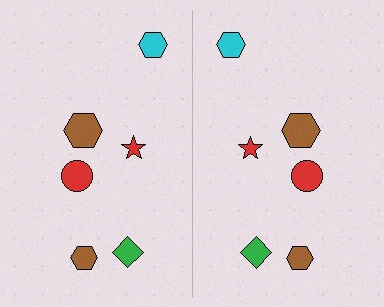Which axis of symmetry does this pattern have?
The pattern has a vertical axis of symmetry running through the center of the image.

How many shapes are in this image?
There are 12 shapes in this image.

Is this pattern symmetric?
Yes, this pattern has bilateral (reflection) symmetry.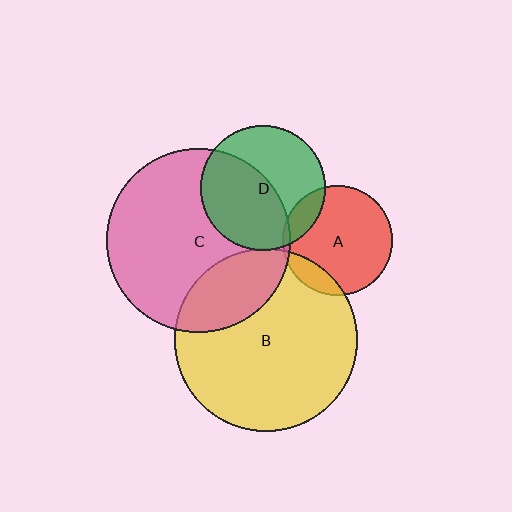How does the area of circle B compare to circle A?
Approximately 2.8 times.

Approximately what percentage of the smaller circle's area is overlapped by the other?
Approximately 5%.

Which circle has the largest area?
Circle B (yellow).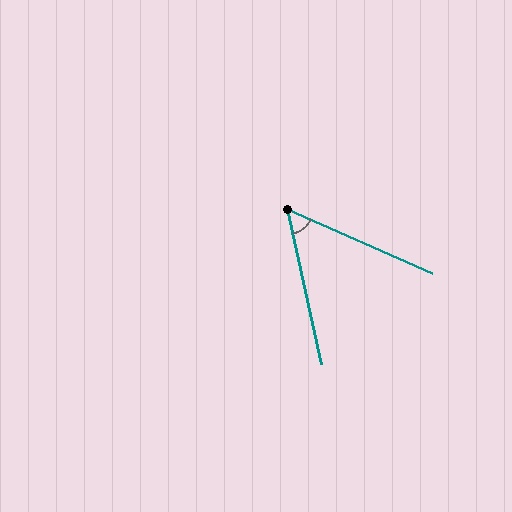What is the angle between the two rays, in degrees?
Approximately 54 degrees.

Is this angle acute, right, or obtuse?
It is acute.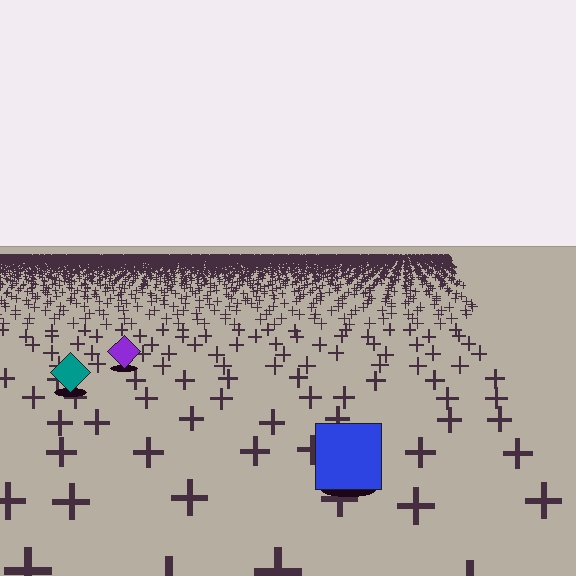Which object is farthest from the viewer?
The purple diamond is farthest from the viewer. It appears smaller and the ground texture around it is denser.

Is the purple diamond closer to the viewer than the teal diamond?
No. The teal diamond is closer — you can tell from the texture gradient: the ground texture is coarser near it.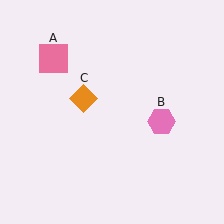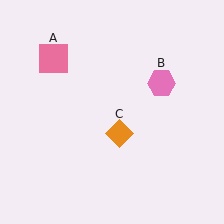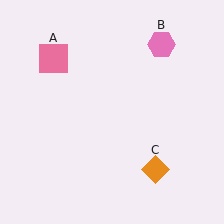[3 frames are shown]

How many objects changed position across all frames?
2 objects changed position: pink hexagon (object B), orange diamond (object C).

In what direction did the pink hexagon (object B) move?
The pink hexagon (object B) moved up.